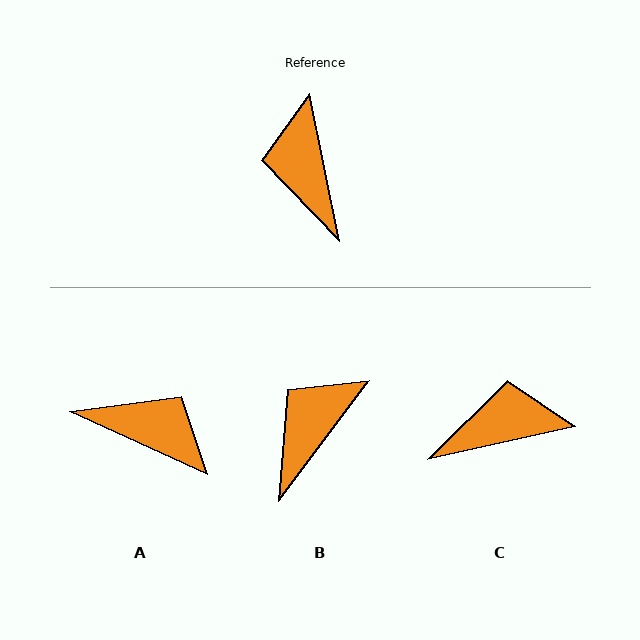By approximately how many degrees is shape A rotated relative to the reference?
Approximately 126 degrees clockwise.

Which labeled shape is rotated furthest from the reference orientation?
A, about 126 degrees away.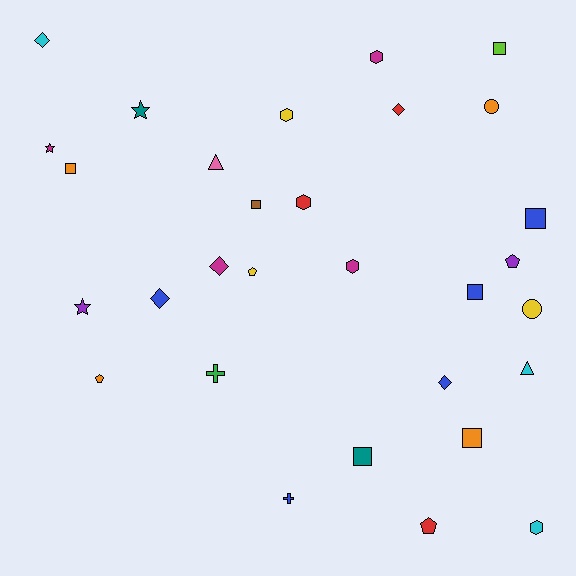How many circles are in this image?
There are 2 circles.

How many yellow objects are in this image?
There are 3 yellow objects.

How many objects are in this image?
There are 30 objects.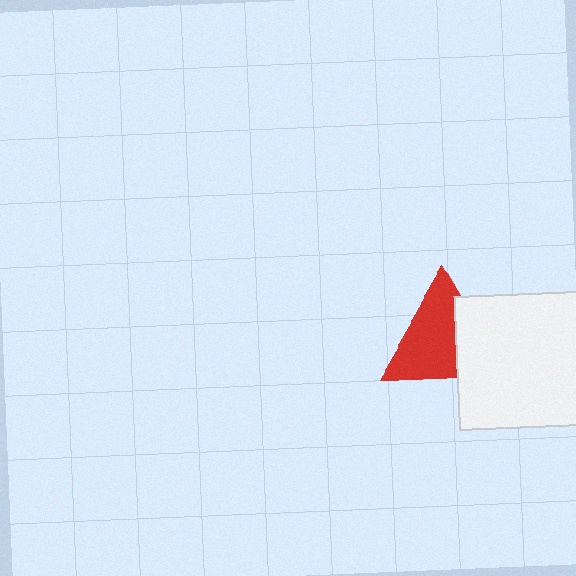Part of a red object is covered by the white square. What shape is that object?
It is a triangle.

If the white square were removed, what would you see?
You would see the complete red triangle.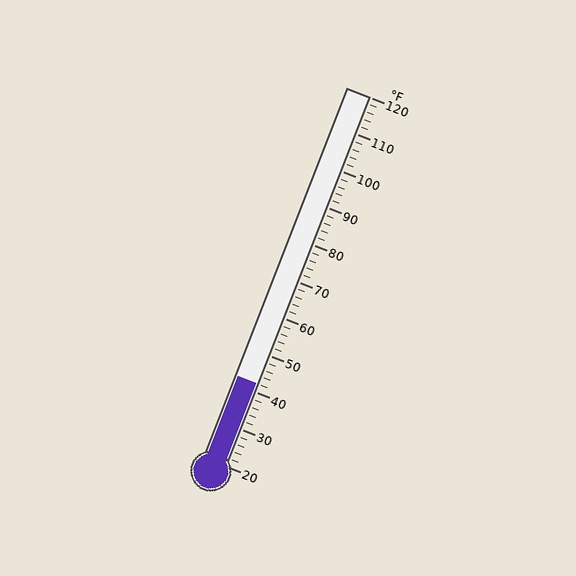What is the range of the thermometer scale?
The thermometer scale ranges from 20°F to 120°F.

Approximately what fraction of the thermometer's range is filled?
The thermometer is filled to approximately 20% of its range.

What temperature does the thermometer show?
The thermometer shows approximately 42°F.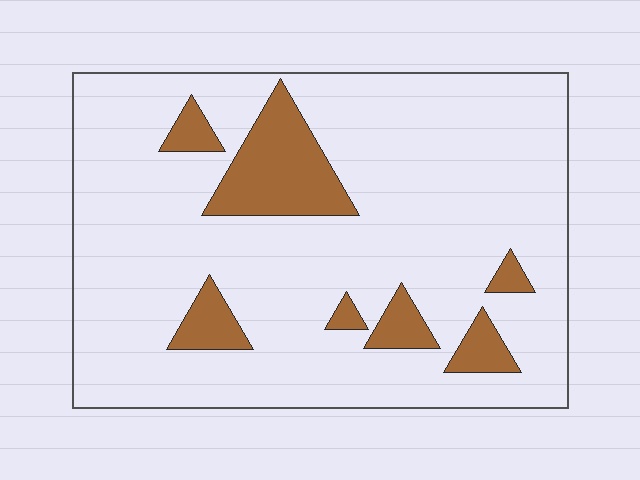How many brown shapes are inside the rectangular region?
7.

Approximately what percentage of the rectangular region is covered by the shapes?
Approximately 15%.